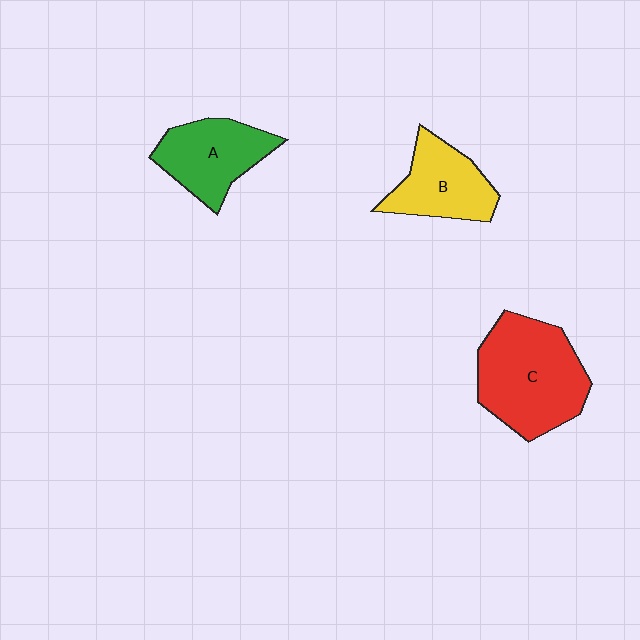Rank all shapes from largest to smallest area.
From largest to smallest: C (red), A (green), B (yellow).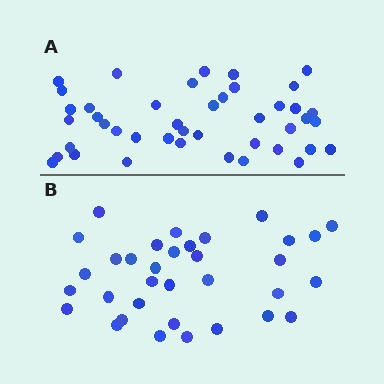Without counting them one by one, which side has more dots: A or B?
Region A (the top region) has more dots.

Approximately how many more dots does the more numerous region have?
Region A has roughly 8 or so more dots than region B.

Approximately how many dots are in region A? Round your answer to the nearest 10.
About 40 dots. (The exact count is 43, which rounds to 40.)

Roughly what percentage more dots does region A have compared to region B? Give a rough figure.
About 25% more.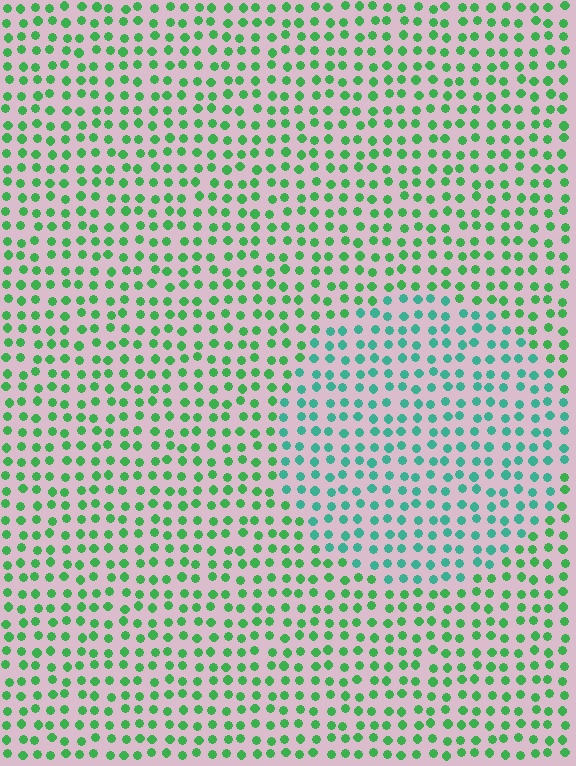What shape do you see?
I see a circle.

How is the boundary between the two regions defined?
The boundary is defined purely by a slight shift in hue (about 36 degrees). Spacing, size, and orientation are identical on both sides.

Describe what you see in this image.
The image is filled with small green elements in a uniform arrangement. A circle-shaped region is visible where the elements are tinted to a slightly different hue, forming a subtle color boundary.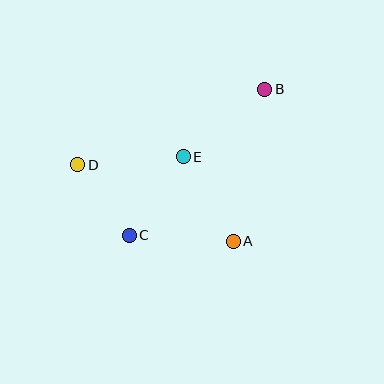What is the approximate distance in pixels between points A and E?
The distance between A and E is approximately 98 pixels.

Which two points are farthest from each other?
Points B and D are farthest from each other.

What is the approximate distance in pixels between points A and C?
The distance between A and C is approximately 104 pixels.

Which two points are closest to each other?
Points C and D are closest to each other.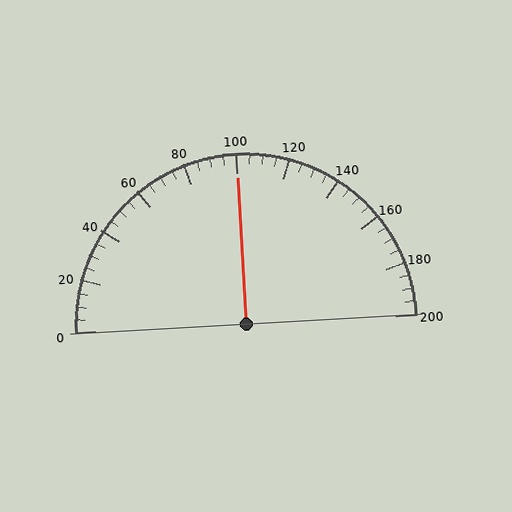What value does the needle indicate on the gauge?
The needle indicates approximately 100.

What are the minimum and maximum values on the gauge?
The gauge ranges from 0 to 200.